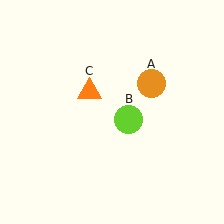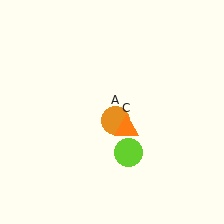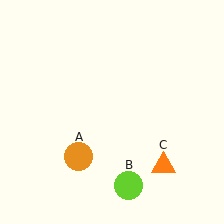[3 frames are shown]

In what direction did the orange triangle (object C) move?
The orange triangle (object C) moved down and to the right.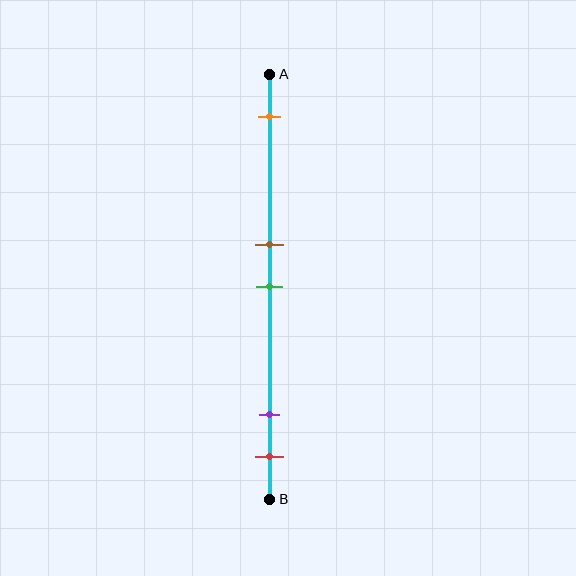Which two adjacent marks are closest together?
The brown and green marks are the closest adjacent pair.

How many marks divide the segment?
There are 5 marks dividing the segment.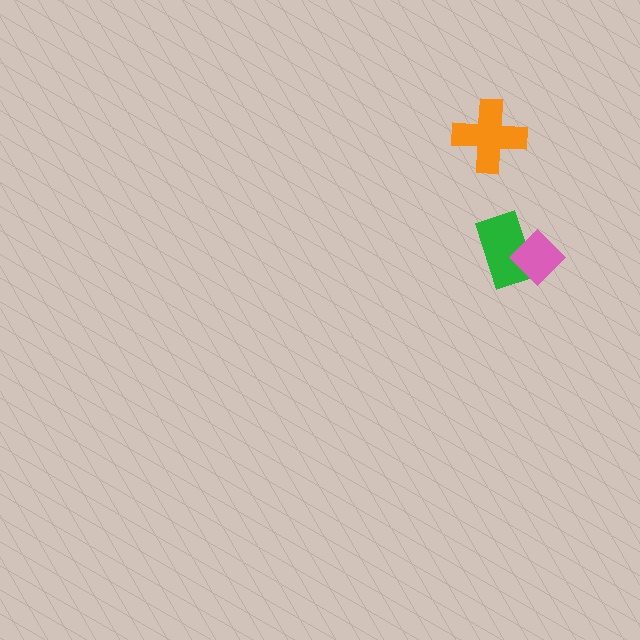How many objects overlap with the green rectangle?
1 object overlaps with the green rectangle.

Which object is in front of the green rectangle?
The pink diamond is in front of the green rectangle.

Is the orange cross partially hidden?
No, no other shape covers it.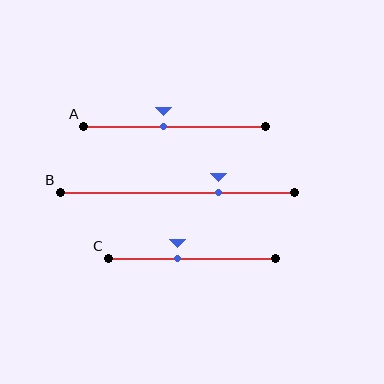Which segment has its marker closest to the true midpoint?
Segment A has its marker closest to the true midpoint.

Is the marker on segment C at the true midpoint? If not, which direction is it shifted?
No, the marker on segment C is shifted to the left by about 8% of the segment length.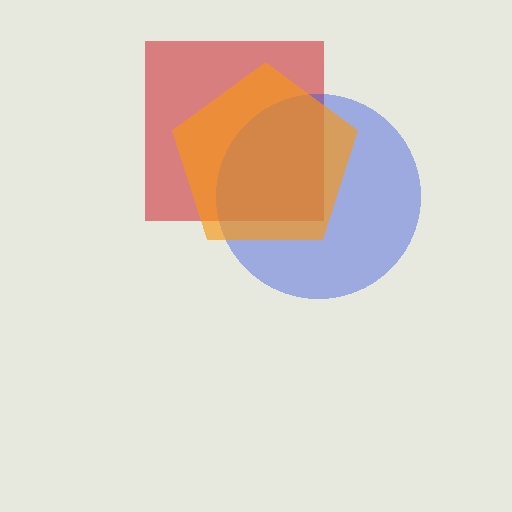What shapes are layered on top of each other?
The layered shapes are: a red square, a blue circle, an orange pentagon.